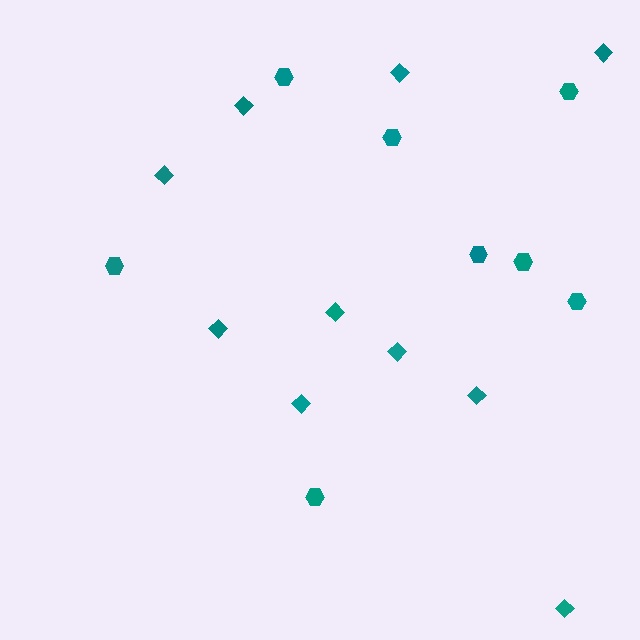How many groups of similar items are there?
There are 2 groups: one group of hexagons (8) and one group of diamonds (10).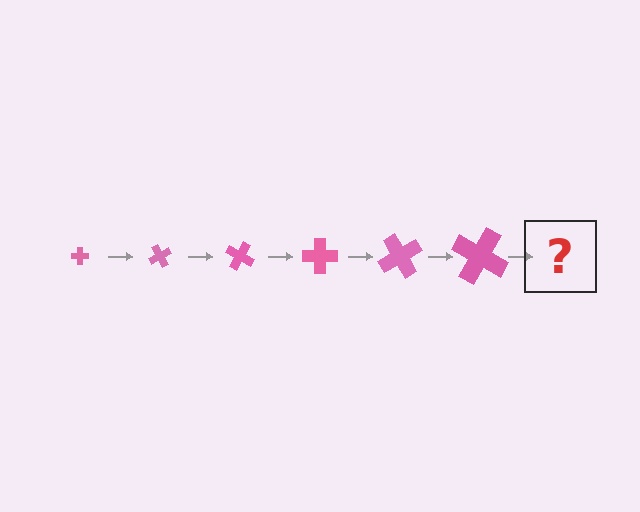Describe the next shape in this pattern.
It should be a cross, larger than the previous one and rotated 360 degrees from the start.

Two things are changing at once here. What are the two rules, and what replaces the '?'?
The two rules are that the cross grows larger each step and it rotates 60 degrees each step. The '?' should be a cross, larger than the previous one and rotated 360 degrees from the start.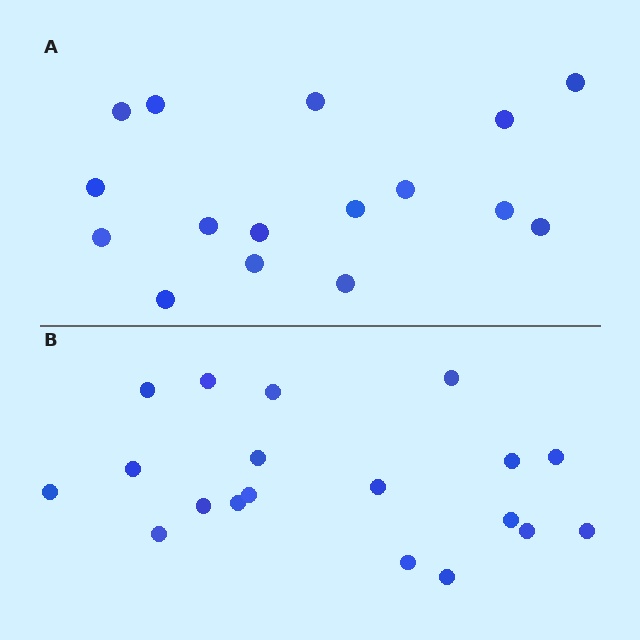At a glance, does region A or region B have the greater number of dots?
Region B (the bottom region) has more dots.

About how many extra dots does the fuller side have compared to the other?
Region B has just a few more — roughly 2 or 3 more dots than region A.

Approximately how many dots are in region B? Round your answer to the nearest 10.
About 20 dots. (The exact count is 19, which rounds to 20.)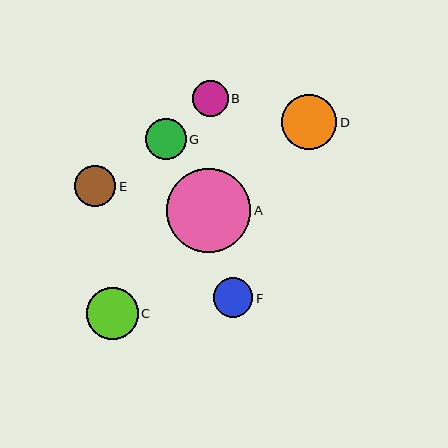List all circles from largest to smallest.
From largest to smallest: A, D, C, G, E, F, B.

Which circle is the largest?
Circle A is the largest with a size of approximately 84 pixels.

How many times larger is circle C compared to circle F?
Circle C is approximately 1.3 times the size of circle F.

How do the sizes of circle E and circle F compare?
Circle E and circle F are approximately the same size.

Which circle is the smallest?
Circle B is the smallest with a size of approximately 36 pixels.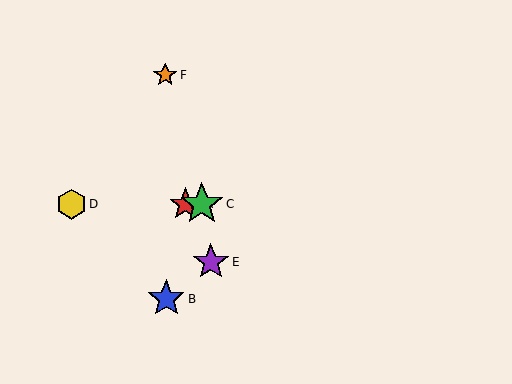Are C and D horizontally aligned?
Yes, both are at y≈204.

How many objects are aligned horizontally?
3 objects (A, C, D) are aligned horizontally.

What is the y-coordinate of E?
Object E is at y≈262.